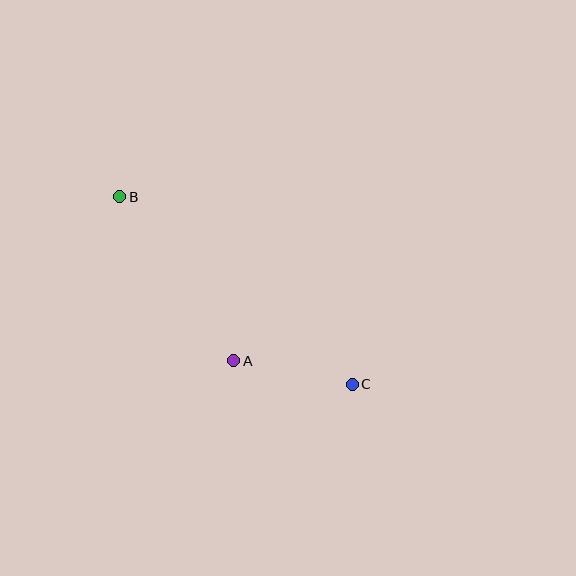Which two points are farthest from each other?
Points B and C are farthest from each other.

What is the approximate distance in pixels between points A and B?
The distance between A and B is approximately 200 pixels.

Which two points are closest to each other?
Points A and C are closest to each other.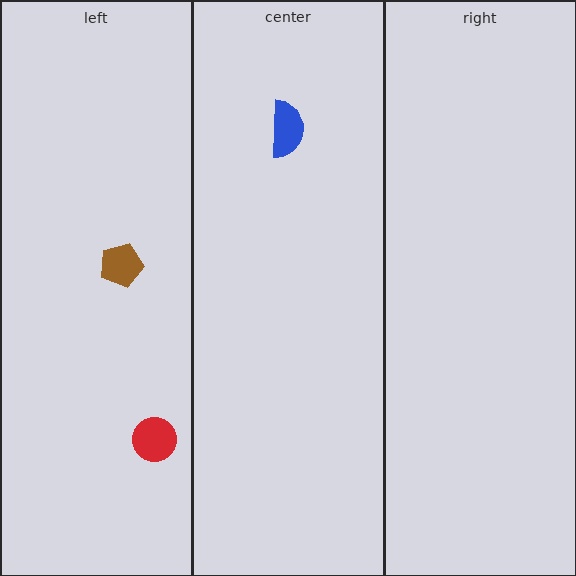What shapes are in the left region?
The red circle, the brown pentagon.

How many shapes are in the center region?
1.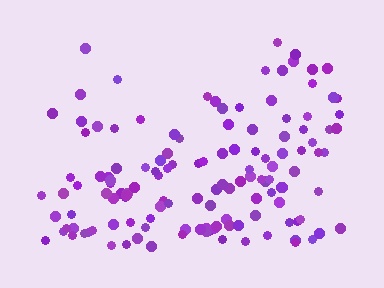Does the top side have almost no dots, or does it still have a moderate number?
Still a moderate number, just noticeably fewer than the bottom.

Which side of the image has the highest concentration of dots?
The bottom.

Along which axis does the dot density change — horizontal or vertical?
Vertical.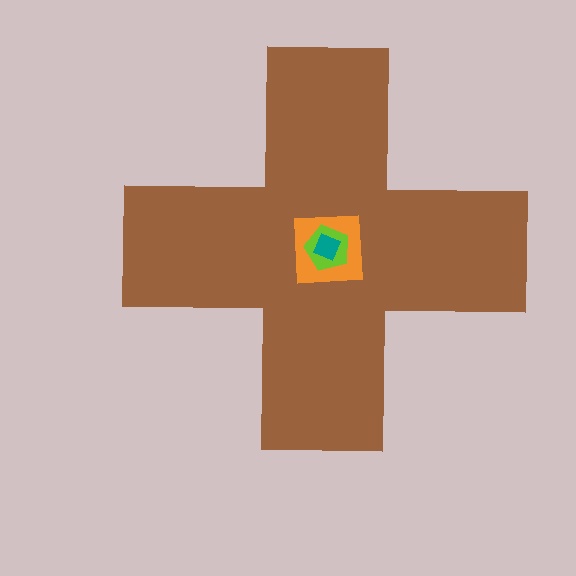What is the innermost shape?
The teal diamond.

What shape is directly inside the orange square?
The lime pentagon.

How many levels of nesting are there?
4.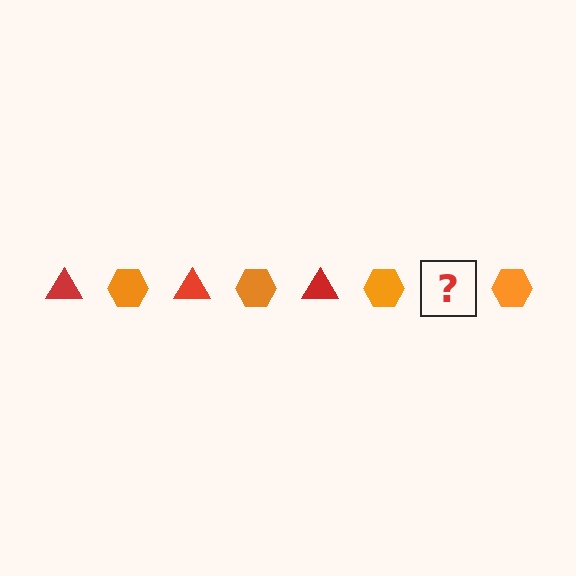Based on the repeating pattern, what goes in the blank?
The blank should be a red triangle.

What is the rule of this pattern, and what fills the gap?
The rule is that the pattern alternates between red triangle and orange hexagon. The gap should be filled with a red triangle.